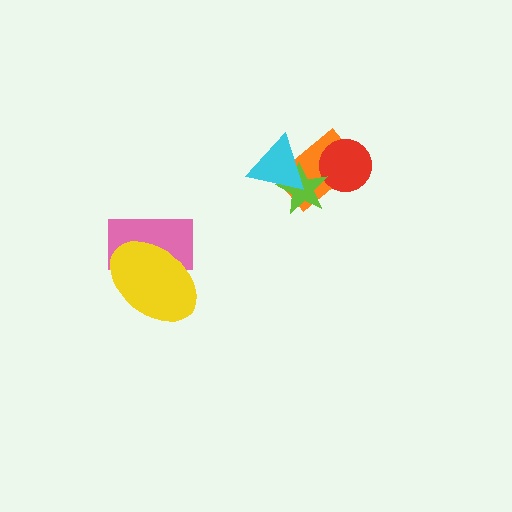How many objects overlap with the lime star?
2 objects overlap with the lime star.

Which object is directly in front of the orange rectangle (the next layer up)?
The red circle is directly in front of the orange rectangle.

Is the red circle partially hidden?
No, no other shape covers it.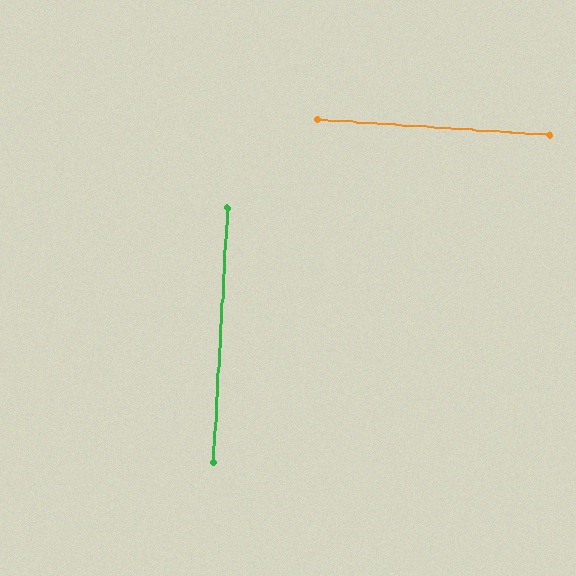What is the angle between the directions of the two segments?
Approximately 90 degrees.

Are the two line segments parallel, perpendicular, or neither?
Perpendicular — they meet at approximately 90°.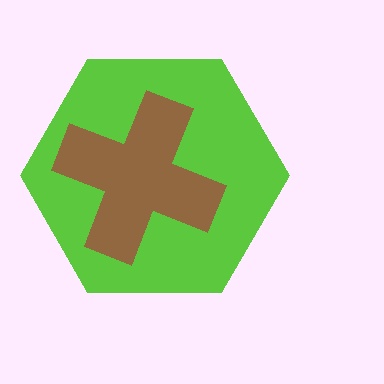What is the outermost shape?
The lime hexagon.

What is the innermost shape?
The brown cross.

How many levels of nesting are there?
2.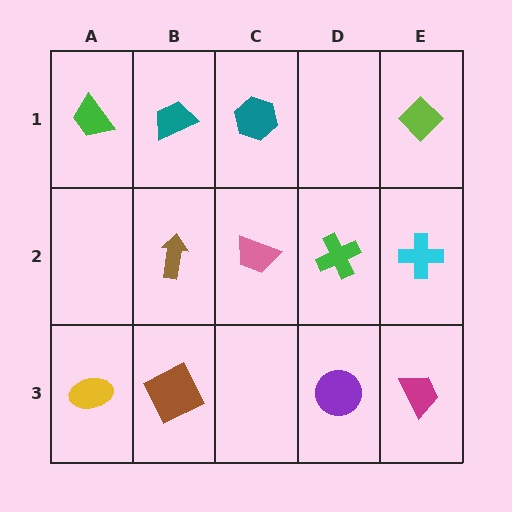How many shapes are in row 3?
4 shapes.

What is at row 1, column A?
A green trapezoid.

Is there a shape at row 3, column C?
No, that cell is empty.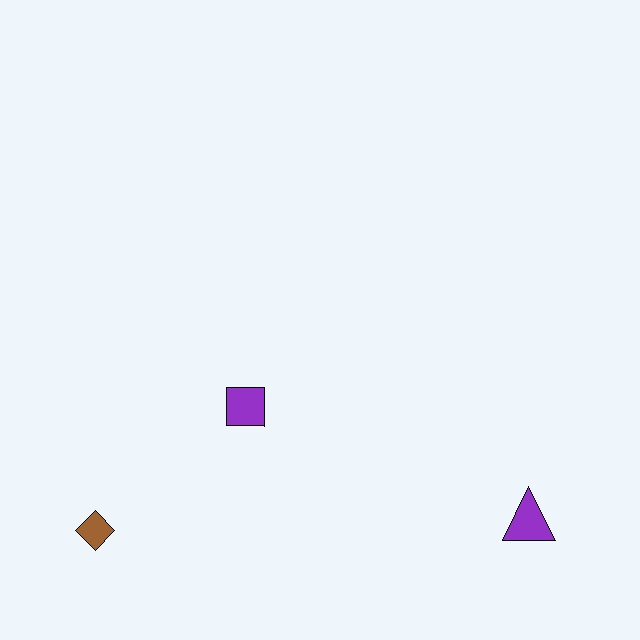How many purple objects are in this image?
There are 2 purple objects.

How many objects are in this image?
There are 3 objects.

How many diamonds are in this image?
There is 1 diamond.